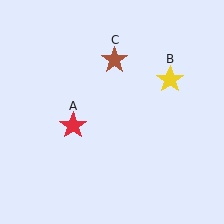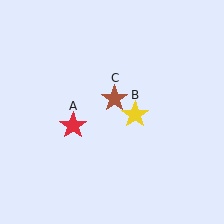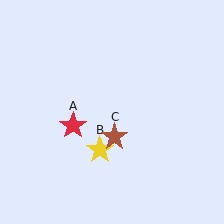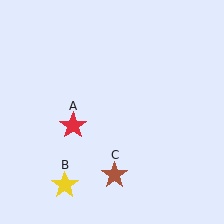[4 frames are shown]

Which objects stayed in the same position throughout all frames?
Red star (object A) remained stationary.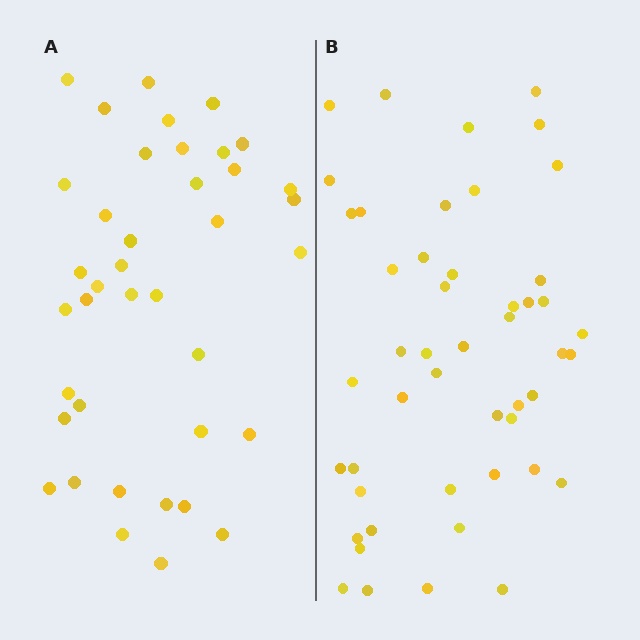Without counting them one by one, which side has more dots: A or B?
Region B (the right region) has more dots.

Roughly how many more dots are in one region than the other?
Region B has roughly 8 or so more dots than region A.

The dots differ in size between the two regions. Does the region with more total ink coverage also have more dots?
No. Region A has more total ink coverage because its dots are larger, but region B actually contains more individual dots. Total area can be misleading — the number of items is what matters here.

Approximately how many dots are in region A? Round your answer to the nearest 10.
About 40 dots. (The exact count is 39, which rounds to 40.)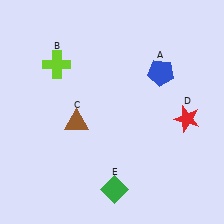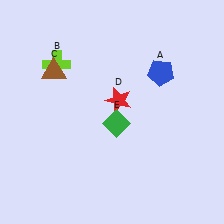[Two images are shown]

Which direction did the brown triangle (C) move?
The brown triangle (C) moved up.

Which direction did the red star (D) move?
The red star (D) moved left.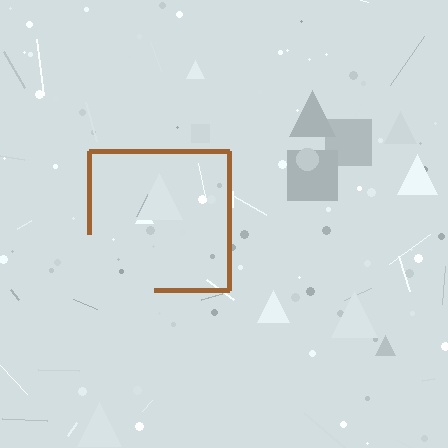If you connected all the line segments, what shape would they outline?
They would outline a square.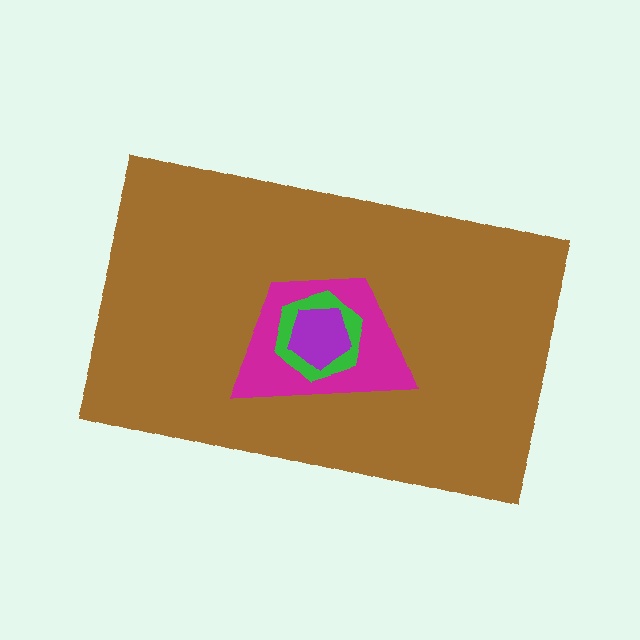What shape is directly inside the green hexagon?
The purple pentagon.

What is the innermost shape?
The purple pentagon.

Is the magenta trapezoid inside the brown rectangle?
Yes.